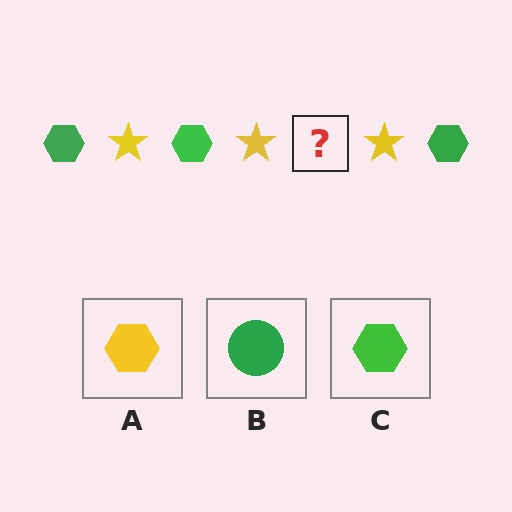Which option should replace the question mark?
Option C.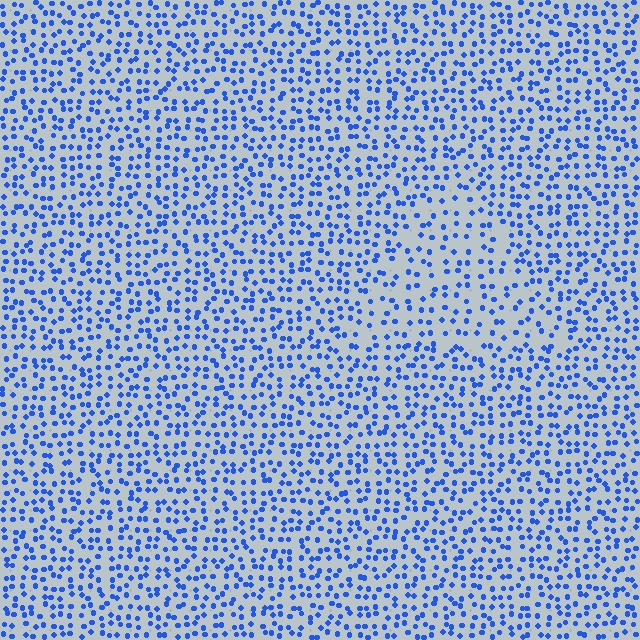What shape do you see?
I see a triangle.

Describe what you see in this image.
The image contains small blue elements arranged at two different densities. A triangle-shaped region is visible where the elements are less densely packed than the surrounding area.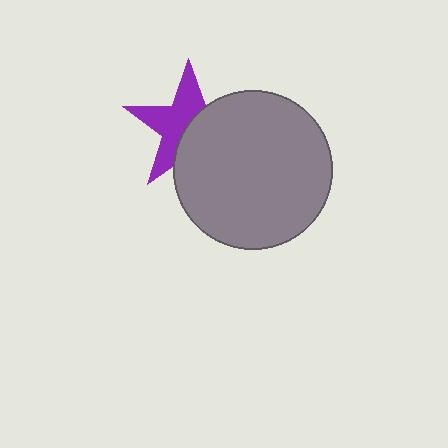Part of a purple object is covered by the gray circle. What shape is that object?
It is a star.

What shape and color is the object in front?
The object in front is a gray circle.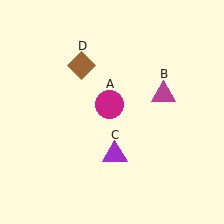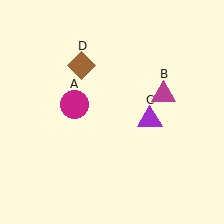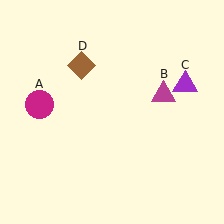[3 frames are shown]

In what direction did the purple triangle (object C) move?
The purple triangle (object C) moved up and to the right.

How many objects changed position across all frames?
2 objects changed position: magenta circle (object A), purple triangle (object C).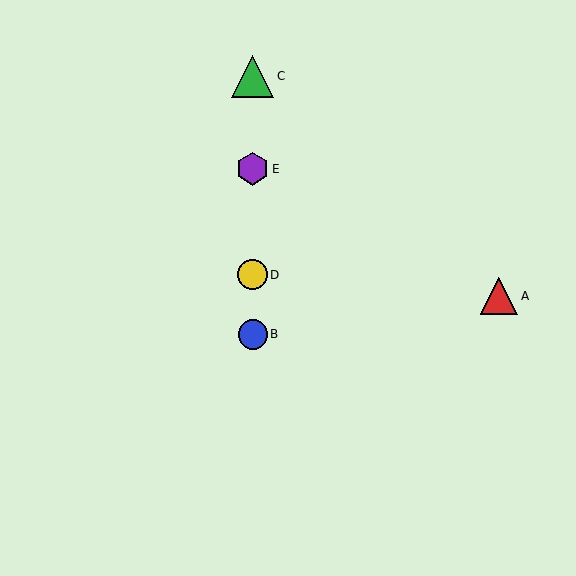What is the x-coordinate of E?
Object E is at x≈253.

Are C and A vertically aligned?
No, C is at x≈253 and A is at x≈499.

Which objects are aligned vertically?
Objects B, C, D, E are aligned vertically.